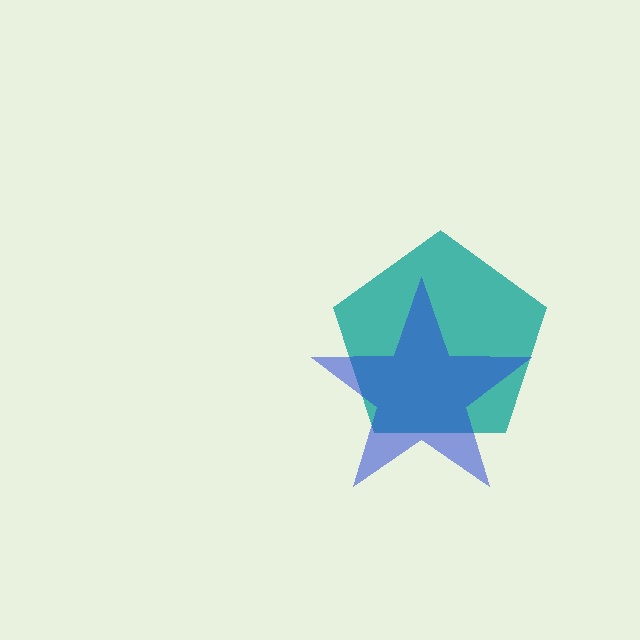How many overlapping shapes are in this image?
There are 2 overlapping shapes in the image.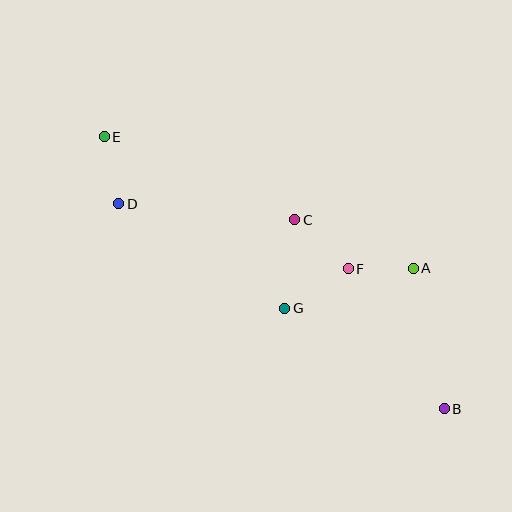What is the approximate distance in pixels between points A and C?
The distance between A and C is approximately 128 pixels.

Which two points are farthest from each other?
Points B and E are farthest from each other.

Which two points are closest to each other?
Points A and F are closest to each other.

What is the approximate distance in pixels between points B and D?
The distance between B and D is approximately 385 pixels.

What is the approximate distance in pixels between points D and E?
The distance between D and E is approximately 69 pixels.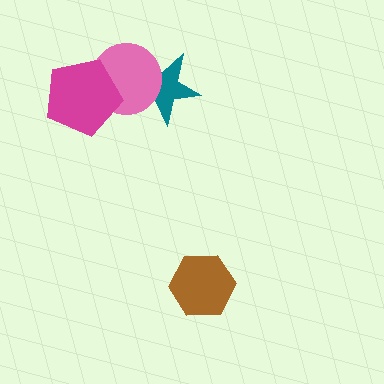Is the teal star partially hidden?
Yes, it is partially covered by another shape.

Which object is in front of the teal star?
The pink circle is in front of the teal star.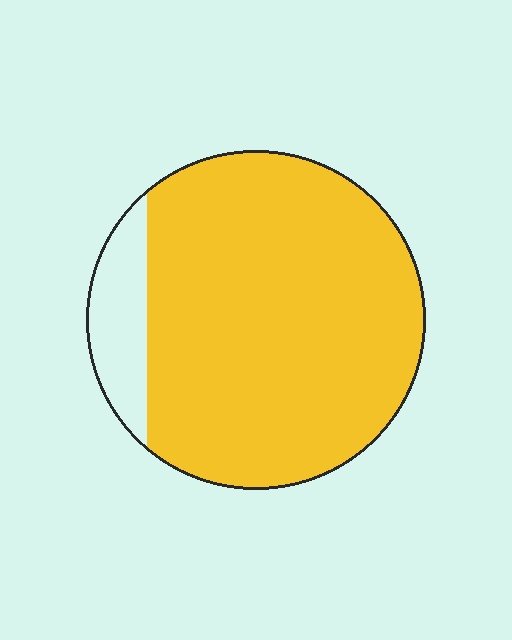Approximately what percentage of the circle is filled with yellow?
Approximately 90%.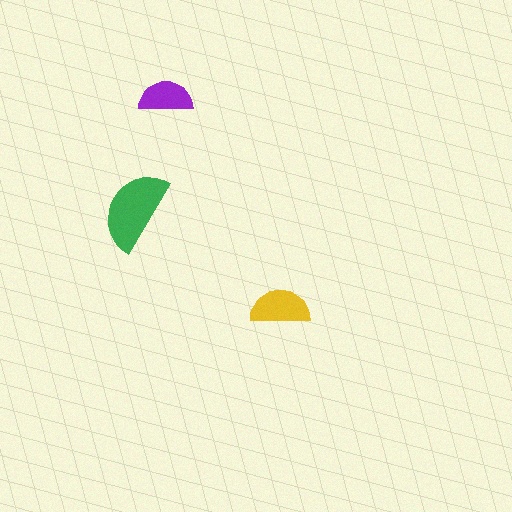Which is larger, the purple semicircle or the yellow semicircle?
The yellow one.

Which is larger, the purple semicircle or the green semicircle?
The green one.